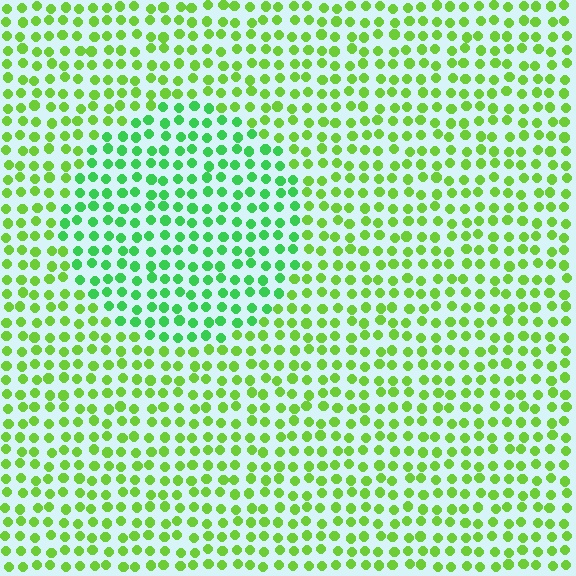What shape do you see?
I see a circle.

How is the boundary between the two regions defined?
The boundary is defined purely by a slight shift in hue (about 32 degrees). Spacing, size, and orientation are identical on both sides.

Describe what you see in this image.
The image is filled with small lime elements in a uniform arrangement. A circle-shaped region is visible where the elements are tinted to a slightly different hue, forming a subtle color boundary.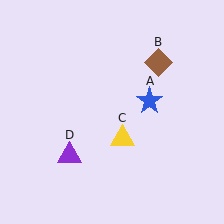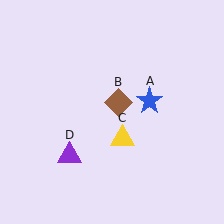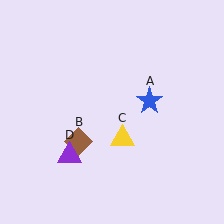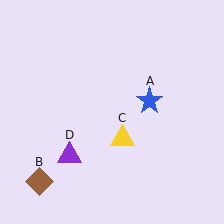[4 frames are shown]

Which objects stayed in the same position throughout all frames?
Blue star (object A) and yellow triangle (object C) and purple triangle (object D) remained stationary.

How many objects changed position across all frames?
1 object changed position: brown diamond (object B).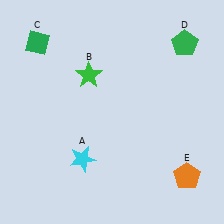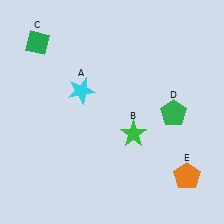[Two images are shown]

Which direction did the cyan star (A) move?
The cyan star (A) moved up.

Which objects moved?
The objects that moved are: the cyan star (A), the green star (B), the green pentagon (D).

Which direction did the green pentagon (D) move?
The green pentagon (D) moved down.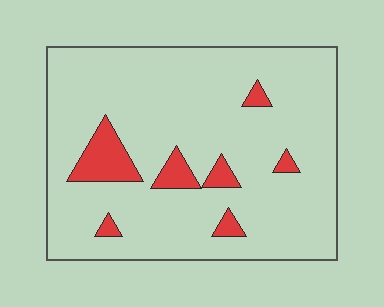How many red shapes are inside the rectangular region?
7.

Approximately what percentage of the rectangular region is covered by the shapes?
Approximately 10%.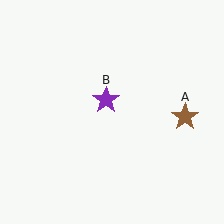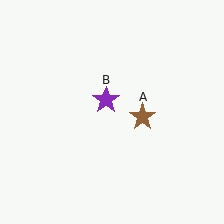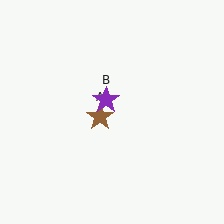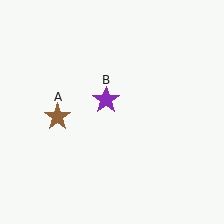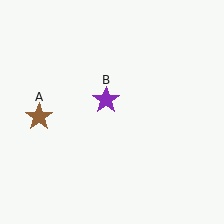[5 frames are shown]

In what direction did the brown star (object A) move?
The brown star (object A) moved left.